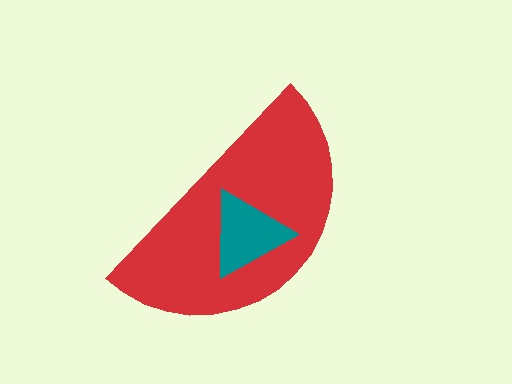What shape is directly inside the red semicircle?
The teal triangle.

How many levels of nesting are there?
2.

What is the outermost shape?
The red semicircle.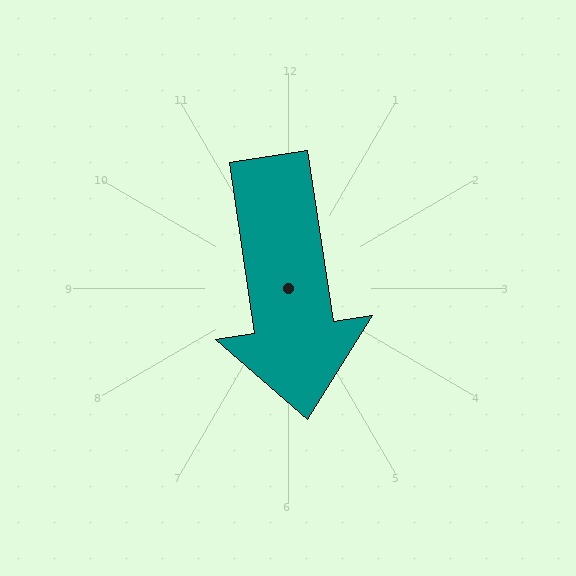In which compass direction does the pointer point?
South.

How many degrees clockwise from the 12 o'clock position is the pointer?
Approximately 172 degrees.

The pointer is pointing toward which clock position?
Roughly 6 o'clock.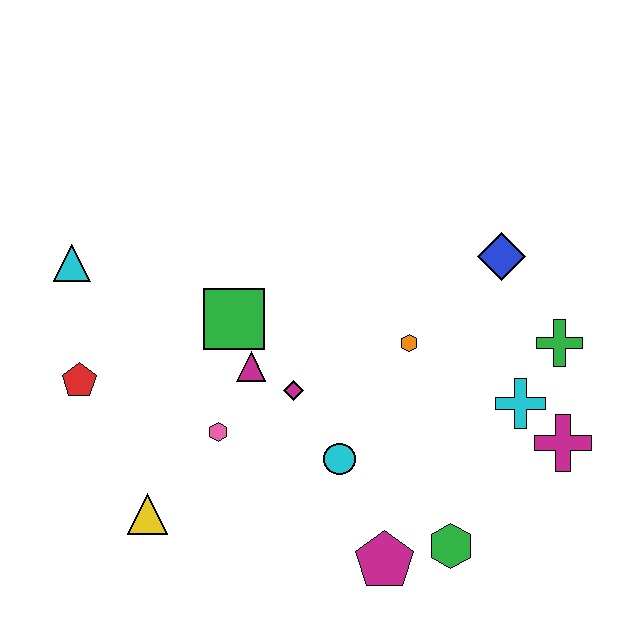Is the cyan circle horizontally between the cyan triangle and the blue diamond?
Yes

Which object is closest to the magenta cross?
The cyan cross is closest to the magenta cross.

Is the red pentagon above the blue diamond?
No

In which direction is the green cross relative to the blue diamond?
The green cross is below the blue diamond.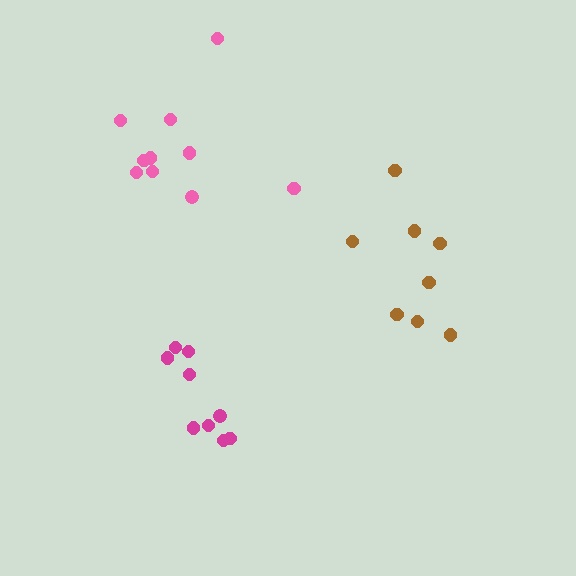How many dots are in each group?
Group 1: 9 dots, Group 2: 10 dots, Group 3: 8 dots (27 total).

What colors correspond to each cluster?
The clusters are colored: magenta, pink, brown.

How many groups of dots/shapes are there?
There are 3 groups.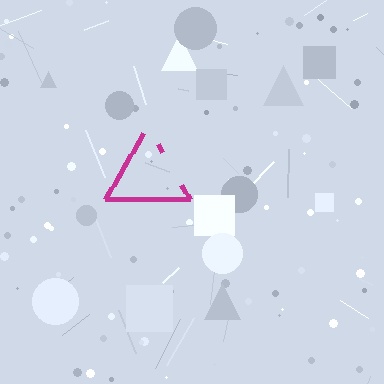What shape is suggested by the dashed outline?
The dashed outline suggests a triangle.